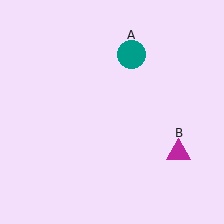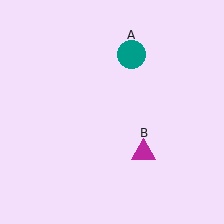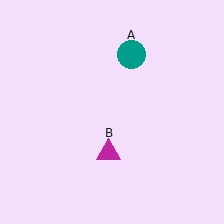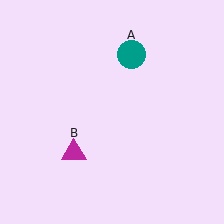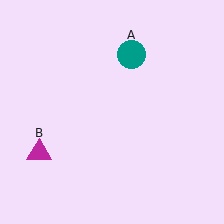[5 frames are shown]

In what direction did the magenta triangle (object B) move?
The magenta triangle (object B) moved left.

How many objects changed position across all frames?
1 object changed position: magenta triangle (object B).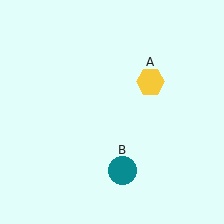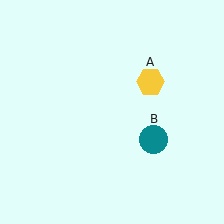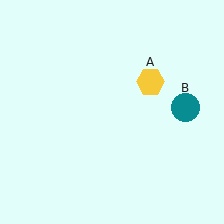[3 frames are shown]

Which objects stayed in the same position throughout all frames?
Yellow hexagon (object A) remained stationary.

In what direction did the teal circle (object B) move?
The teal circle (object B) moved up and to the right.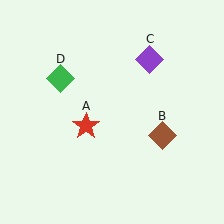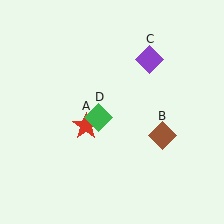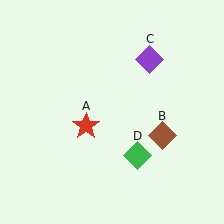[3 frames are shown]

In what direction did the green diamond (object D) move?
The green diamond (object D) moved down and to the right.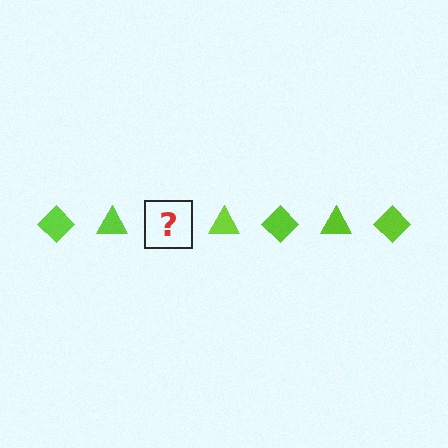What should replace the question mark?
The question mark should be replaced with a lime diamond.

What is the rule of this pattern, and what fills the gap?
The rule is that the pattern cycles through diamond, triangle shapes in lime. The gap should be filled with a lime diamond.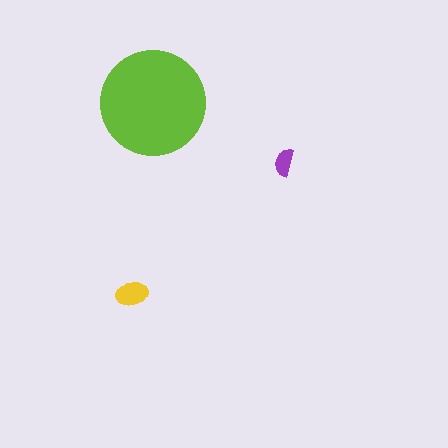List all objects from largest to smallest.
The lime circle, the yellow ellipse, the purple semicircle.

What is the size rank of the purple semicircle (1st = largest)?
3rd.